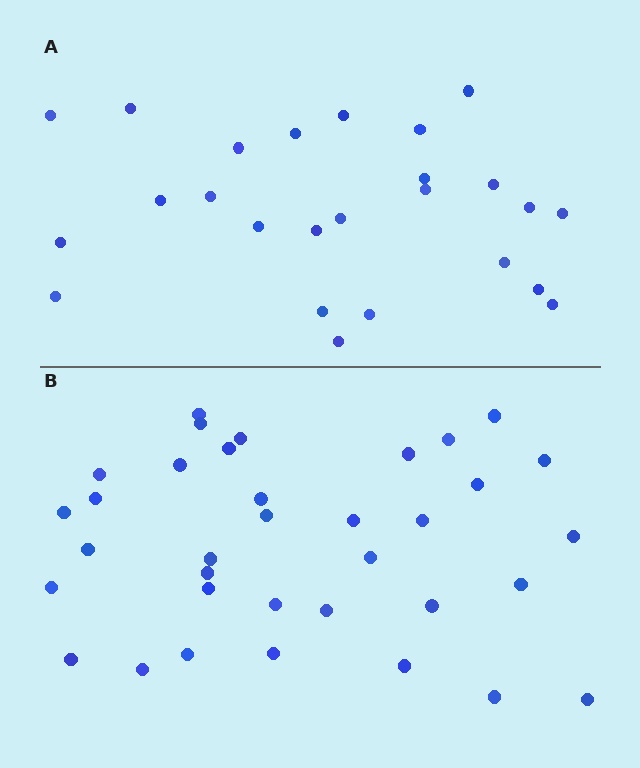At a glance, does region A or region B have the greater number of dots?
Region B (the bottom region) has more dots.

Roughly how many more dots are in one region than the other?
Region B has roughly 10 or so more dots than region A.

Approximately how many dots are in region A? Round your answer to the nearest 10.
About 20 dots. (The exact count is 25, which rounds to 20.)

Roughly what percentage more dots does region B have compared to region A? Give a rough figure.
About 40% more.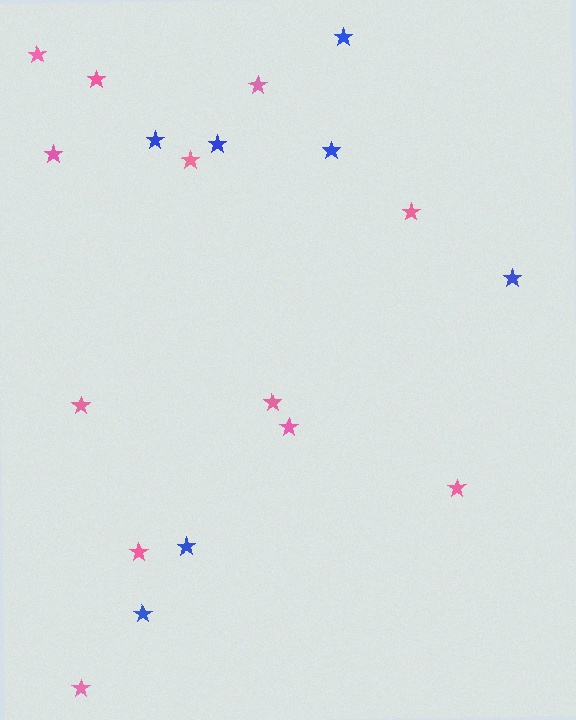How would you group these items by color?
There are 2 groups: one group of blue stars (7) and one group of pink stars (12).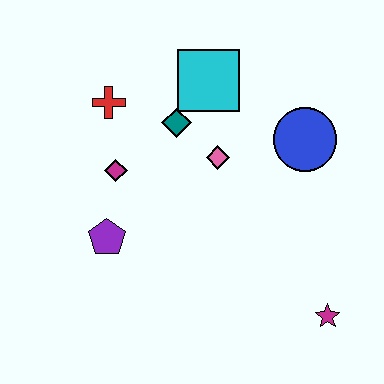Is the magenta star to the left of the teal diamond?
No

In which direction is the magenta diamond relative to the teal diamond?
The magenta diamond is to the left of the teal diamond.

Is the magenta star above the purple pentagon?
No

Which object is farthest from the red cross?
The magenta star is farthest from the red cross.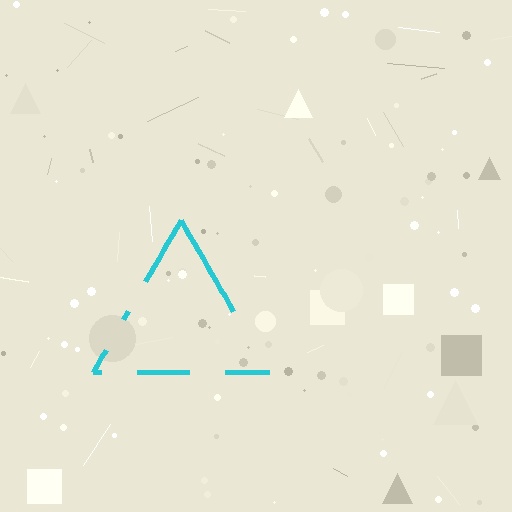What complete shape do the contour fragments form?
The contour fragments form a triangle.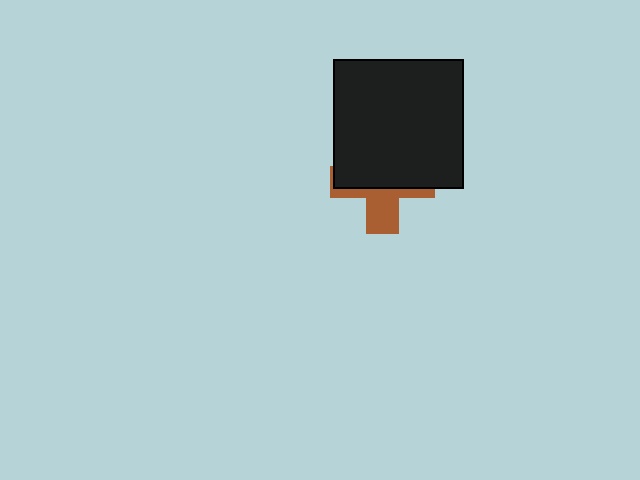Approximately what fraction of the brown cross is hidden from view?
Roughly 63% of the brown cross is hidden behind the black square.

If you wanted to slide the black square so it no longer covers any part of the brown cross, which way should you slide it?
Slide it up — that is the most direct way to separate the two shapes.